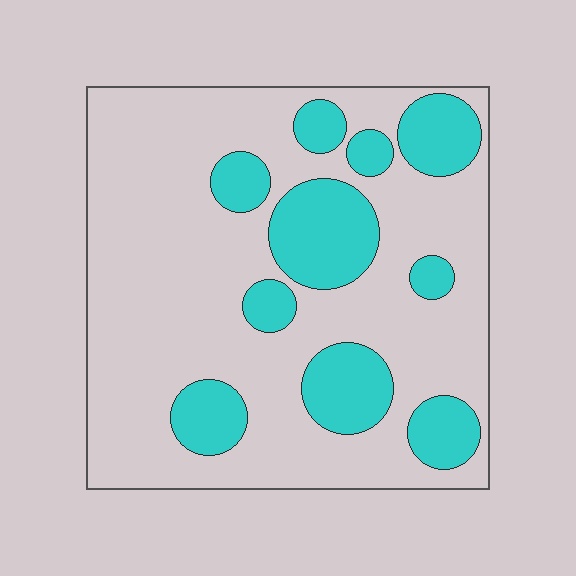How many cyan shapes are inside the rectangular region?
10.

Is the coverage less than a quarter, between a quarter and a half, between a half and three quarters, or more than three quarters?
Between a quarter and a half.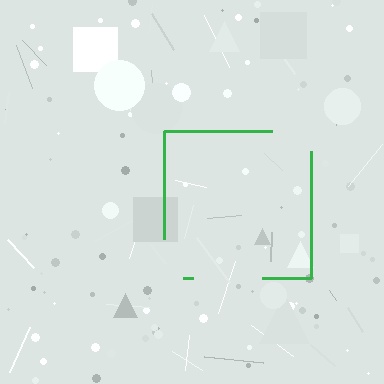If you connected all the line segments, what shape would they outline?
They would outline a square.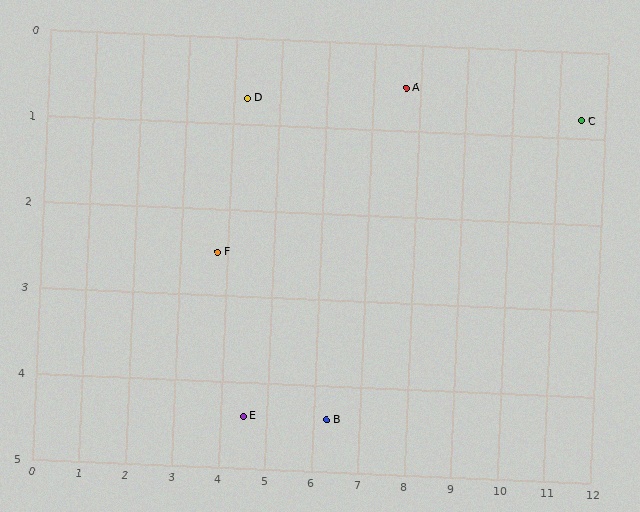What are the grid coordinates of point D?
Point D is at approximately (4.3, 0.7).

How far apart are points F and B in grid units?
Points F and B are about 3.1 grid units apart.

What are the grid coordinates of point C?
Point C is at approximately (11.5, 0.8).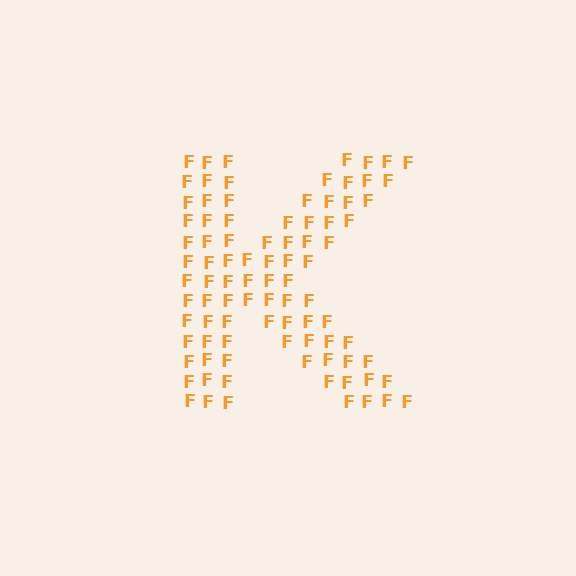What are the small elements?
The small elements are letter F's.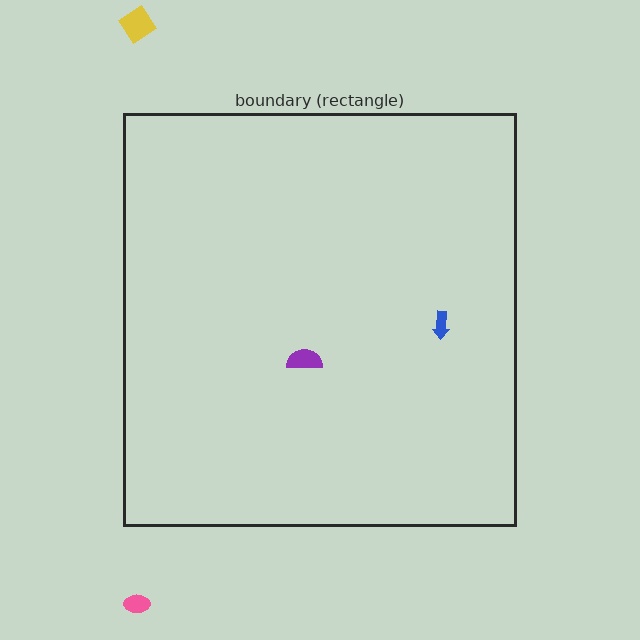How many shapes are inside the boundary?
2 inside, 2 outside.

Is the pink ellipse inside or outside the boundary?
Outside.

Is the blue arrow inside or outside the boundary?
Inside.